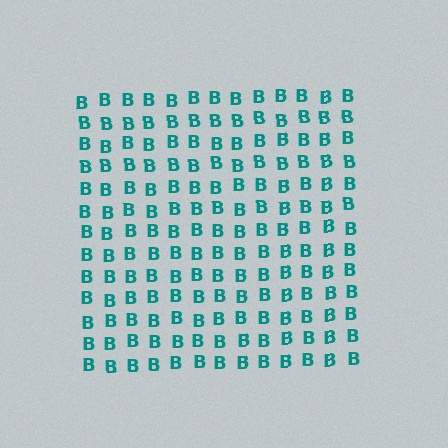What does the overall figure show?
The overall figure shows a square.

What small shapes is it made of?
It is made of small letter B's.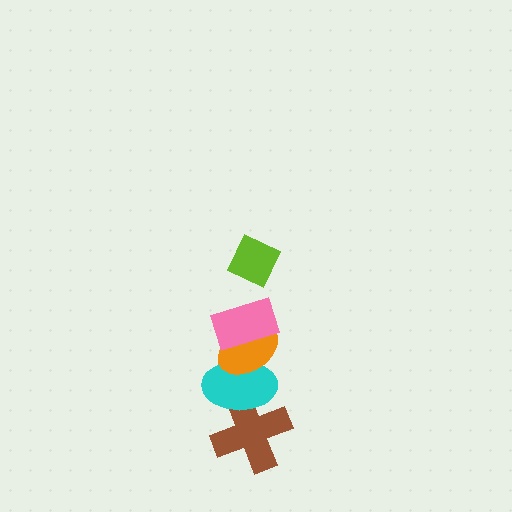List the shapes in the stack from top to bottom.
From top to bottom: the lime diamond, the pink rectangle, the orange ellipse, the cyan ellipse, the brown cross.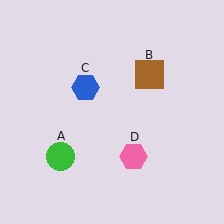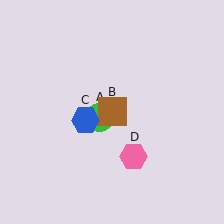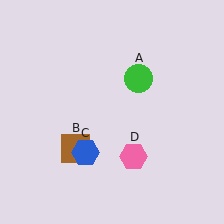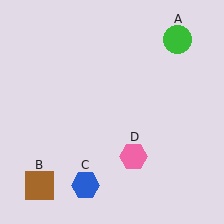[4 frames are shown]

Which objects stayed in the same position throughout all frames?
Pink hexagon (object D) remained stationary.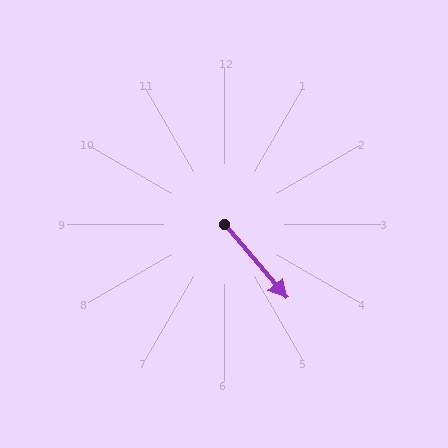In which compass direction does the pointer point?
Southeast.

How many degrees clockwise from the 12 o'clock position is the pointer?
Approximately 140 degrees.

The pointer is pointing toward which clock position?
Roughly 5 o'clock.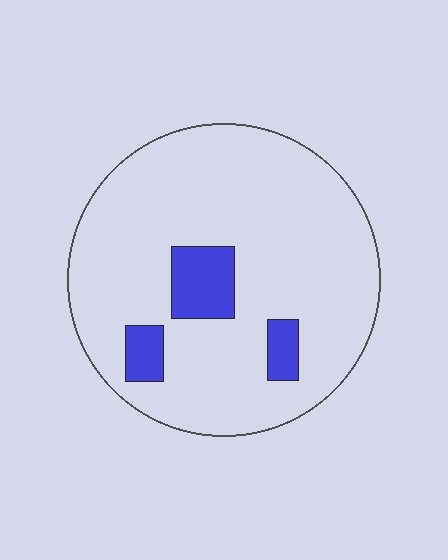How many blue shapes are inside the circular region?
3.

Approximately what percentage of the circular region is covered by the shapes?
Approximately 10%.